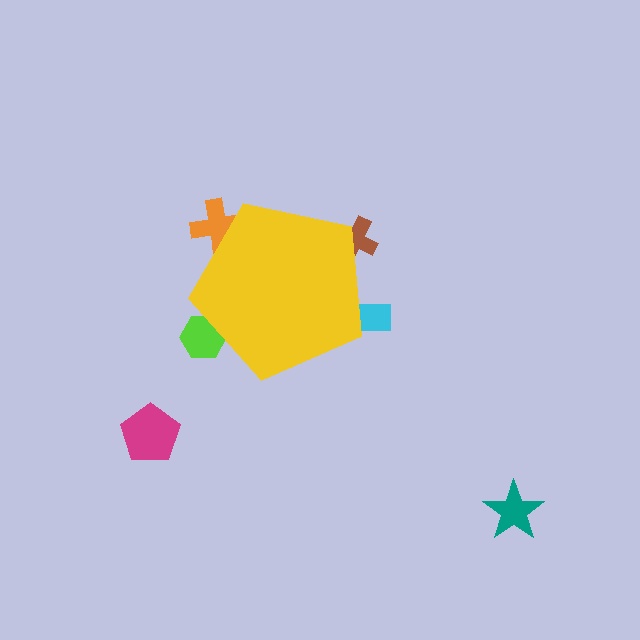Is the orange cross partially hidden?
Yes, the orange cross is partially hidden behind the yellow pentagon.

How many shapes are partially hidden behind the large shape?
4 shapes are partially hidden.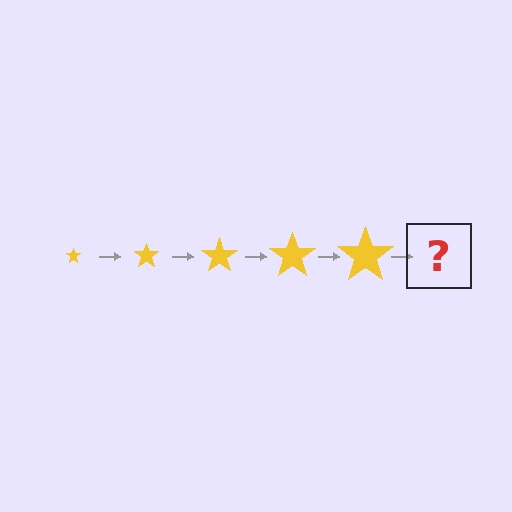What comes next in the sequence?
The next element should be a yellow star, larger than the previous one.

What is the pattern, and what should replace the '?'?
The pattern is that the star gets progressively larger each step. The '?' should be a yellow star, larger than the previous one.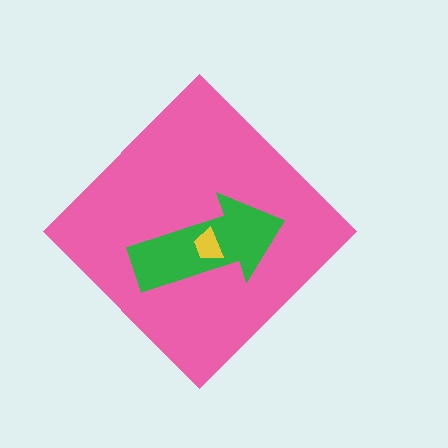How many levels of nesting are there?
3.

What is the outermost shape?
The pink diamond.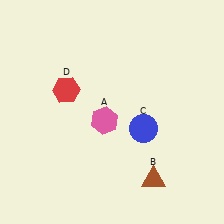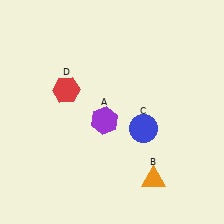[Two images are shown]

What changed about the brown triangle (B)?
In Image 1, B is brown. In Image 2, it changed to orange.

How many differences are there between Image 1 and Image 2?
There are 2 differences between the two images.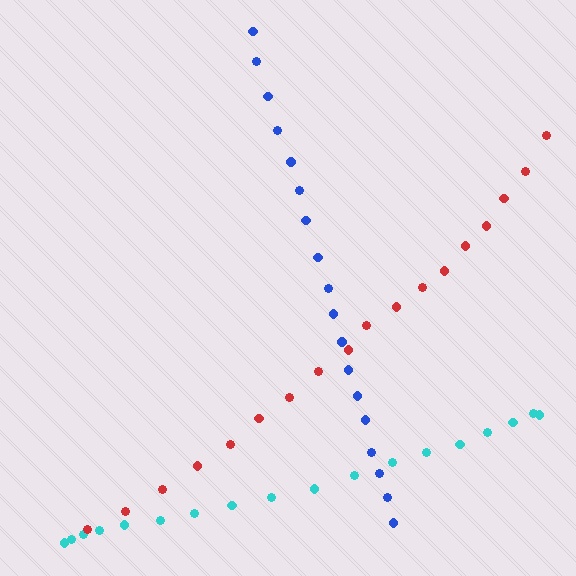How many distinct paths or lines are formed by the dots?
There are 3 distinct paths.